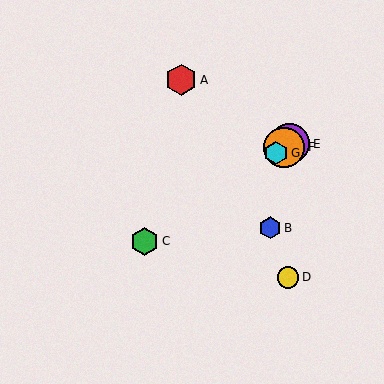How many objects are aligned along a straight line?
4 objects (C, E, F, G) are aligned along a straight line.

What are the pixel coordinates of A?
Object A is at (181, 80).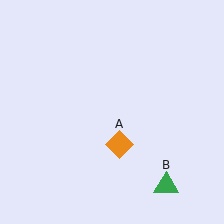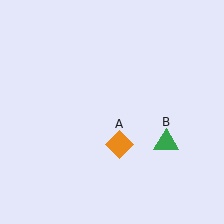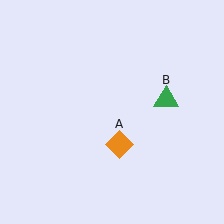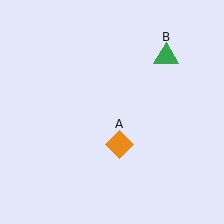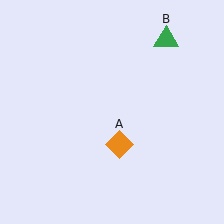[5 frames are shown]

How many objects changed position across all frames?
1 object changed position: green triangle (object B).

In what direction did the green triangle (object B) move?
The green triangle (object B) moved up.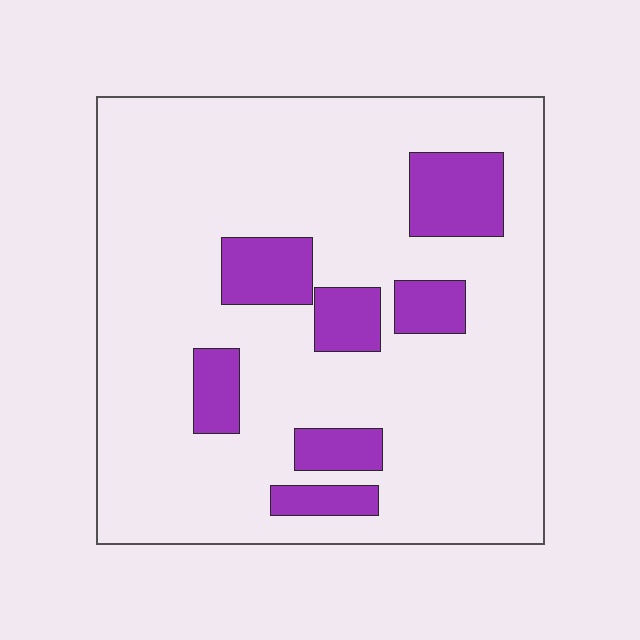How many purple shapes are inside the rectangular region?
7.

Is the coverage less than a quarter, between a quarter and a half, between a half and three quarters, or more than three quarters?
Less than a quarter.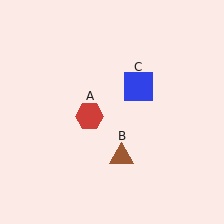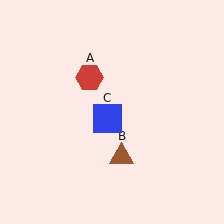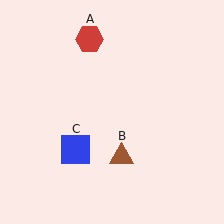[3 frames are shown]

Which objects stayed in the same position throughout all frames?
Brown triangle (object B) remained stationary.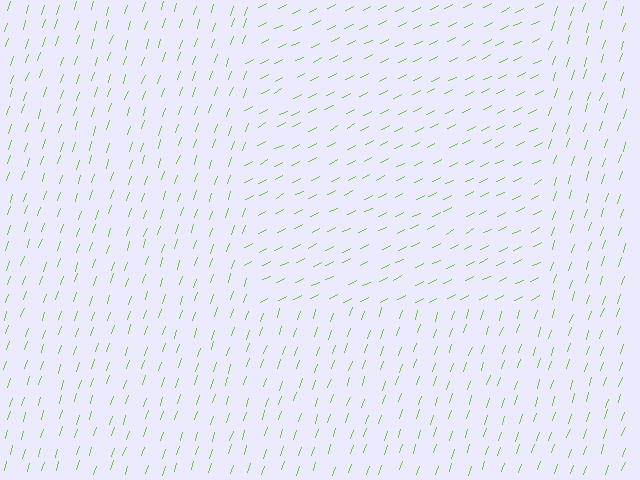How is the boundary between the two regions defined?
The boundary is defined purely by a change in line orientation (approximately 45 degrees difference). All lines are the same color and thickness.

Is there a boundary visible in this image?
Yes, there is a texture boundary formed by a change in line orientation.